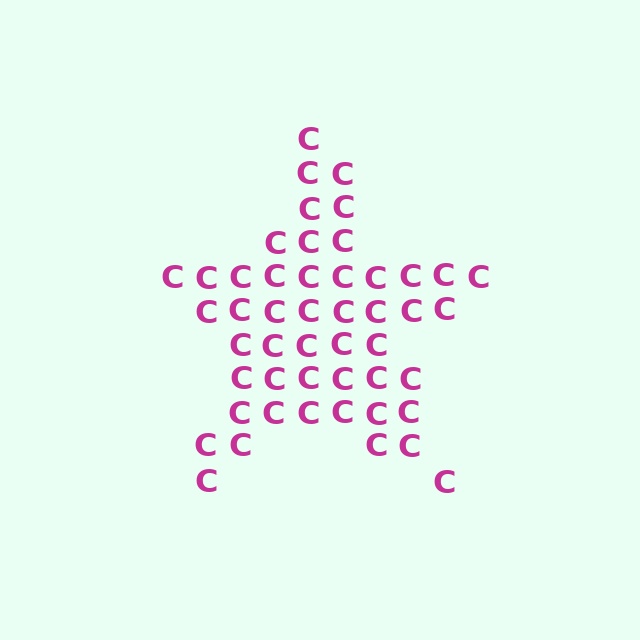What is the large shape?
The large shape is a star.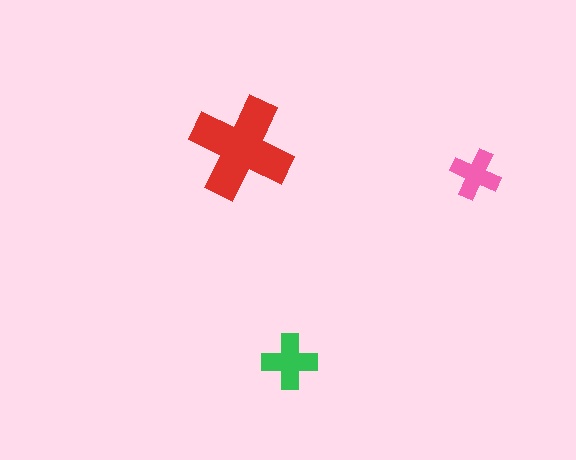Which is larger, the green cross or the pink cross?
The green one.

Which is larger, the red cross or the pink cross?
The red one.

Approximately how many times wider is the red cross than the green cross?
About 2 times wider.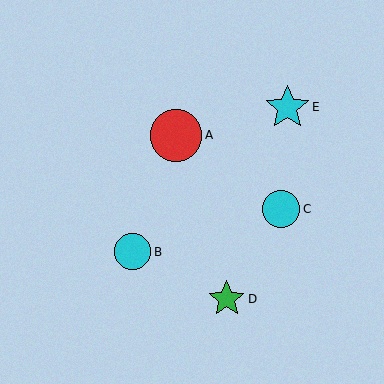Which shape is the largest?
The red circle (labeled A) is the largest.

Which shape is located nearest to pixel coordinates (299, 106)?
The cyan star (labeled E) at (287, 107) is nearest to that location.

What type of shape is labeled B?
Shape B is a cyan circle.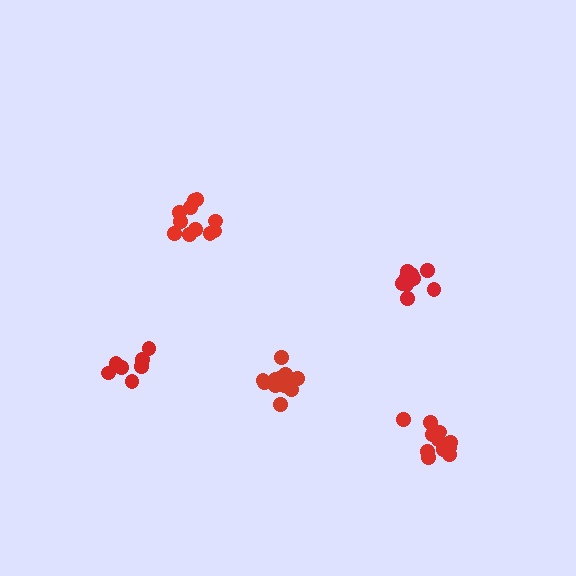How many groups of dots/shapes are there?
There are 5 groups.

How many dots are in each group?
Group 1: 11 dots, Group 2: 11 dots, Group 3: 10 dots, Group 4: 11 dots, Group 5: 7 dots (50 total).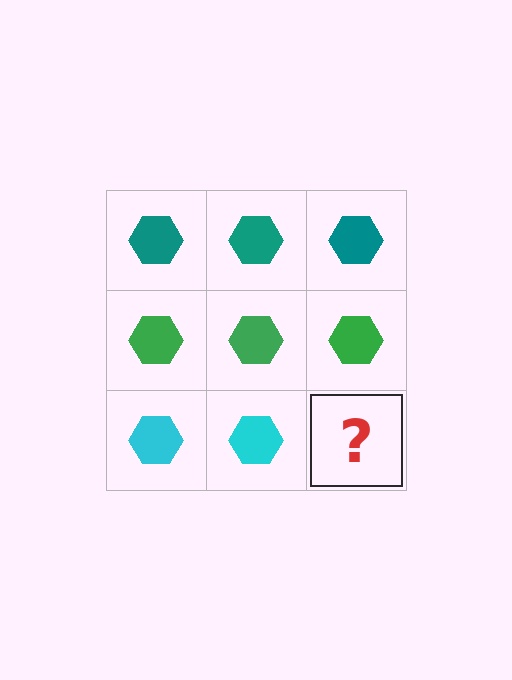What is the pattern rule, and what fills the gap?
The rule is that each row has a consistent color. The gap should be filled with a cyan hexagon.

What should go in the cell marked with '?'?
The missing cell should contain a cyan hexagon.